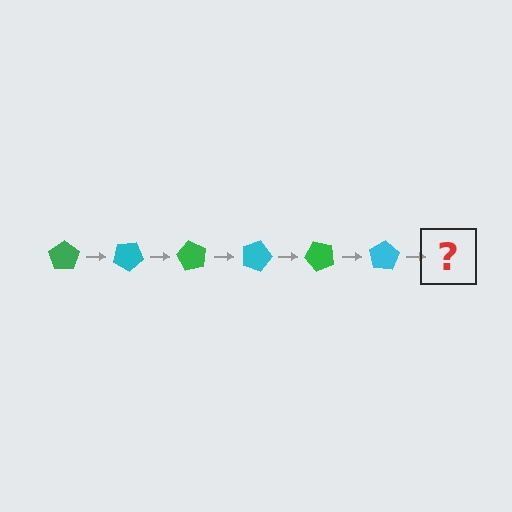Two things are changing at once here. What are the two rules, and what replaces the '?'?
The two rules are that it rotates 30 degrees each step and the color cycles through green and cyan. The '?' should be a green pentagon, rotated 180 degrees from the start.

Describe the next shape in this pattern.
It should be a green pentagon, rotated 180 degrees from the start.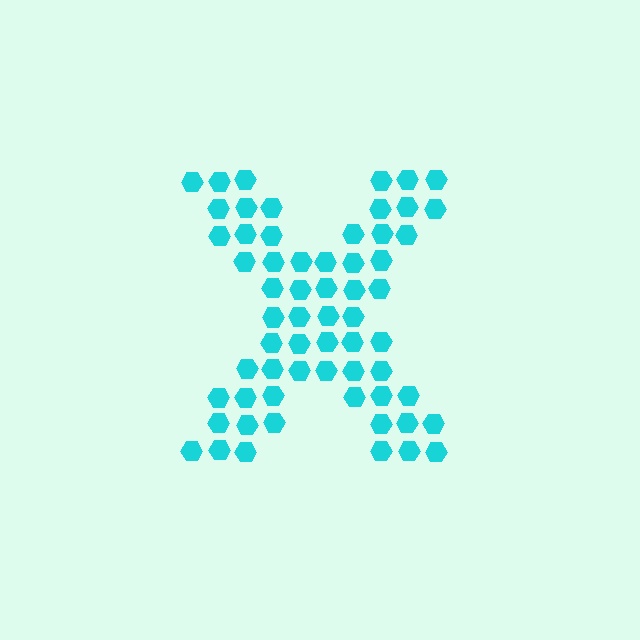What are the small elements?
The small elements are hexagons.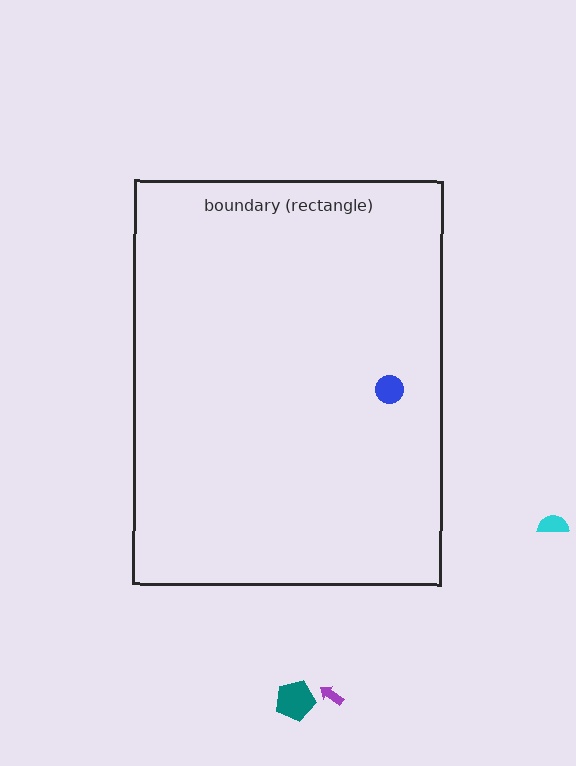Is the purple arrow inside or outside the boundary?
Outside.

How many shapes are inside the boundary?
1 inside, 3 outside.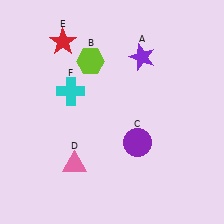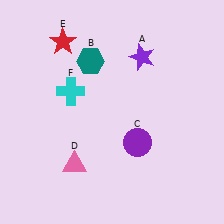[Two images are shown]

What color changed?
The hexagon (B) changed from lime in Image 1 to teal in Image 2.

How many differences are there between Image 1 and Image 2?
There is 1 difference between the two images.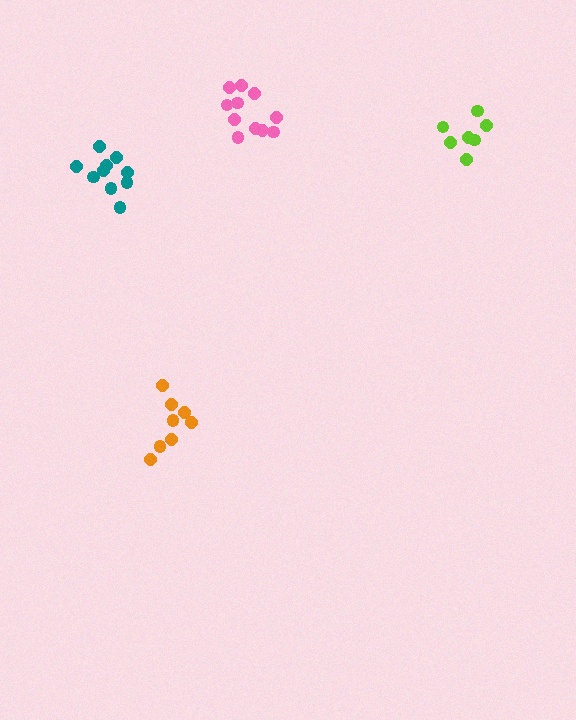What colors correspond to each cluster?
The clusters are colored: orange, pink, lime, teal.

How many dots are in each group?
Group 1: 8 dots, Group 2: 11 dots, Group 3: 7 dots, Group 4: 10 dots (36 total).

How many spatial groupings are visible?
There are 4 spatial groupings.